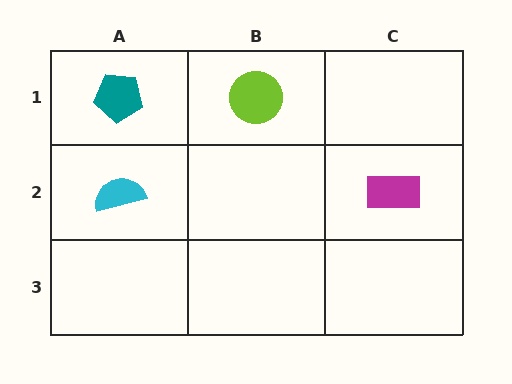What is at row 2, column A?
A cyan semicircle.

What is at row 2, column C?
A magenta rectangle.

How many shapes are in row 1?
2 shapes.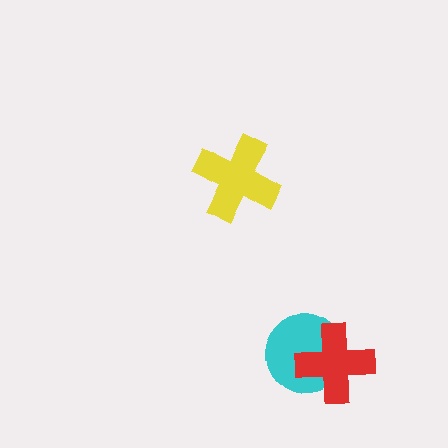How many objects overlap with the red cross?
1 object overlaps with the red cross.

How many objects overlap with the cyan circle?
1 object overlaps with the cyan circle.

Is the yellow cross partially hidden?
No, no other shape covers it.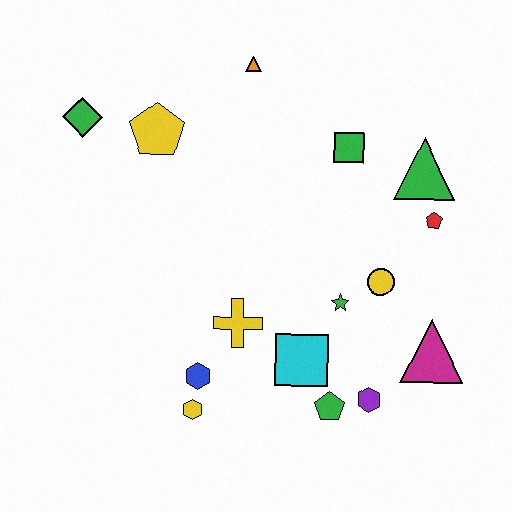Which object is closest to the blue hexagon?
The yellow hexagon is closest to the blue hexagon.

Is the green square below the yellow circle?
No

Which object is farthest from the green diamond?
The magenta triangle is farthest from the green diamond.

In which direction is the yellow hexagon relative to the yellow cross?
The yellow hexagon is below the yellow cross.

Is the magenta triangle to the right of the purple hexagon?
Yes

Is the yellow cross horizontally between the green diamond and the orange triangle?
Yes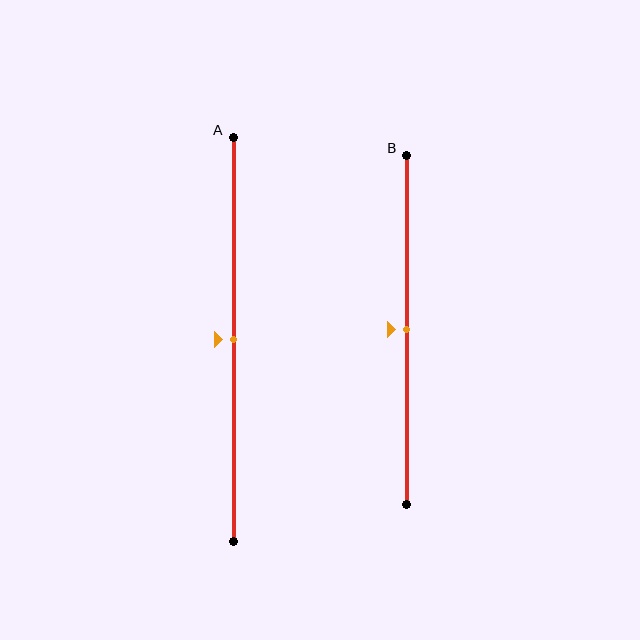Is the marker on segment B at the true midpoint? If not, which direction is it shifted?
Yes, the marker on segment B is at the true midpoint.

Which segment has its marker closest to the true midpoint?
Segment A has its marker closest to the true midpoint.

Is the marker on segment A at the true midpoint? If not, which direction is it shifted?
Yes, the marker on segment A is at the true midpoint.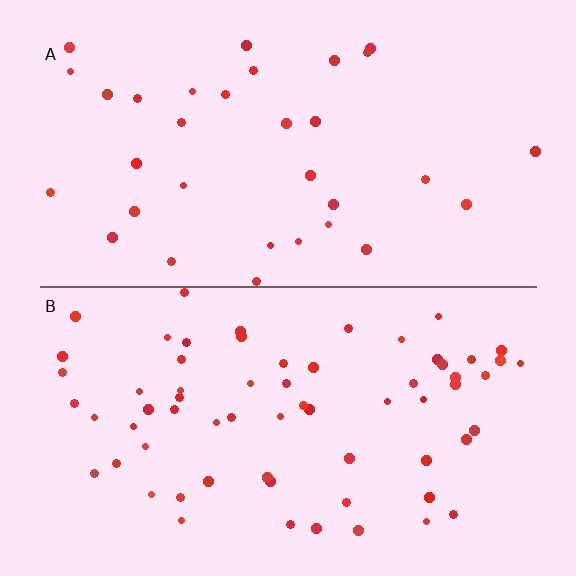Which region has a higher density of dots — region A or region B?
B (the bottom).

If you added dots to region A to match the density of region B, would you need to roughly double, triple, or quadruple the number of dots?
Approximately double.